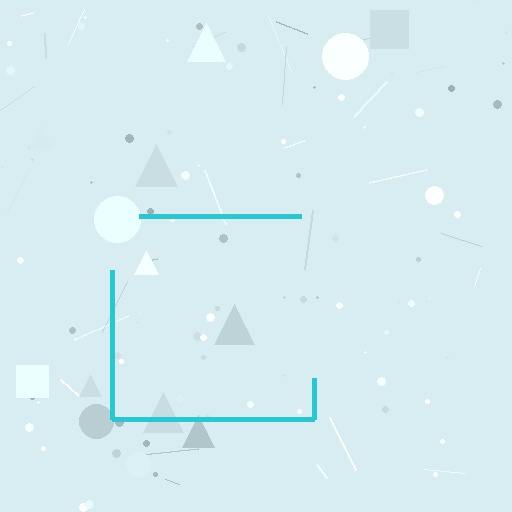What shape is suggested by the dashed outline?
The dashed outline suggests a square.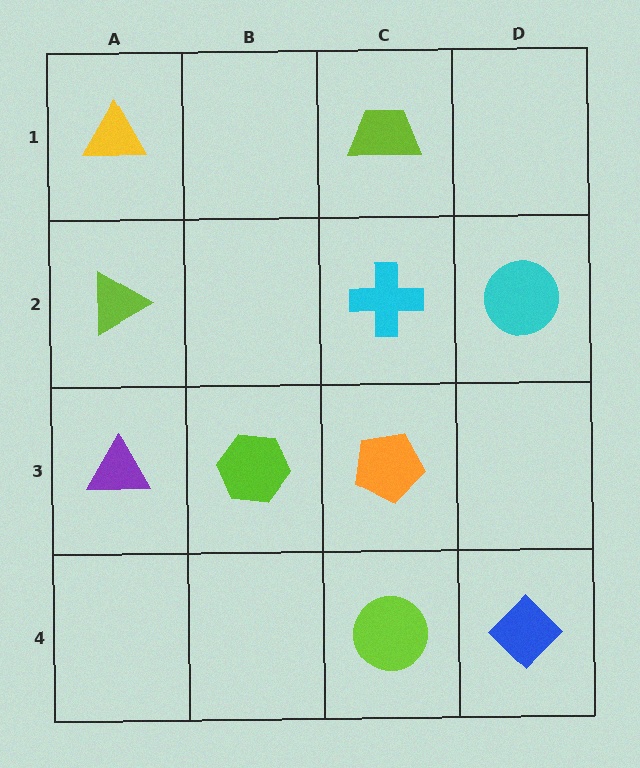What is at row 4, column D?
A blue diamond.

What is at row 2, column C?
A cyan cross.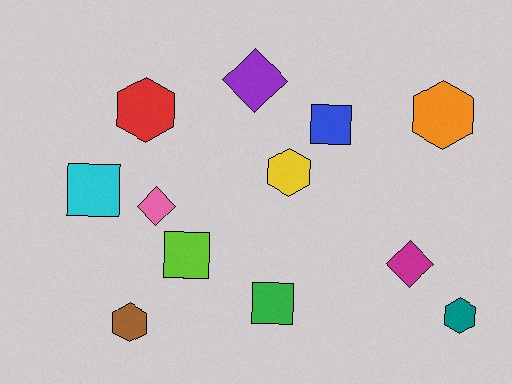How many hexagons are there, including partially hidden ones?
There are 5 hexagons.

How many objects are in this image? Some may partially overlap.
There are 12 objects.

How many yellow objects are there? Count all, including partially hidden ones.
There is 1 yellow object.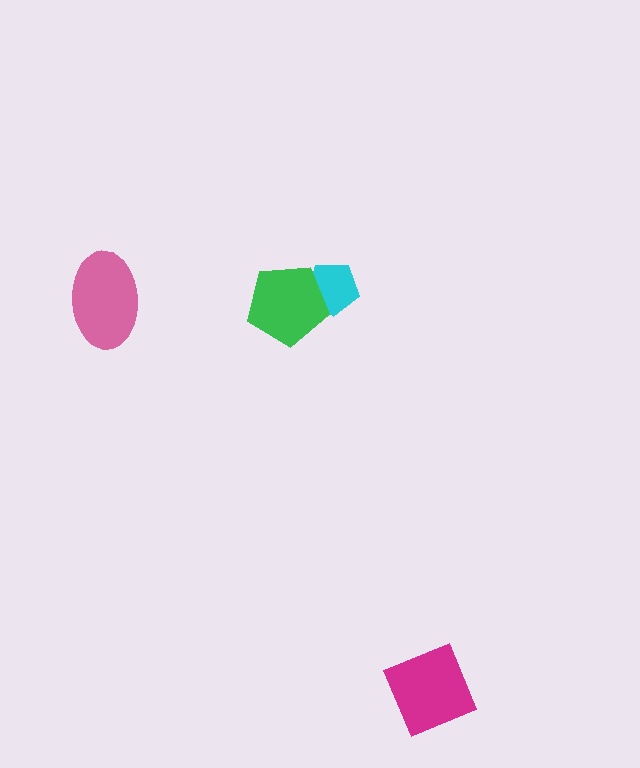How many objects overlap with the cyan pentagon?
1 object overlaps with the cyan pentagon.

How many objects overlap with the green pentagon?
1 object overlaps with the green pentagon.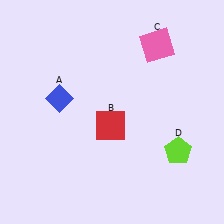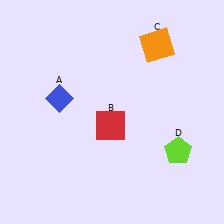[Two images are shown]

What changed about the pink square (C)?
In Image 1, C is pink. In Image 2, it changed to orange.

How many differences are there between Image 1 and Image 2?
There is 1 difference between the two images.